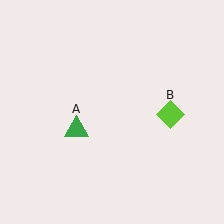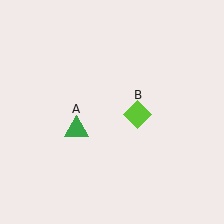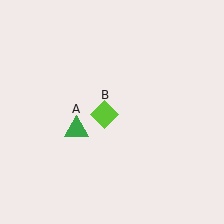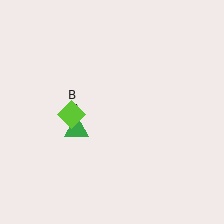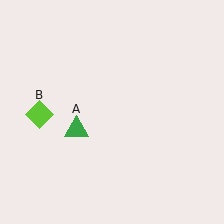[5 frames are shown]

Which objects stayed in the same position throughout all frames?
Green triangle (object A) remained stationary.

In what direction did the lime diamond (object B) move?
The lime diamond (object B) moved left.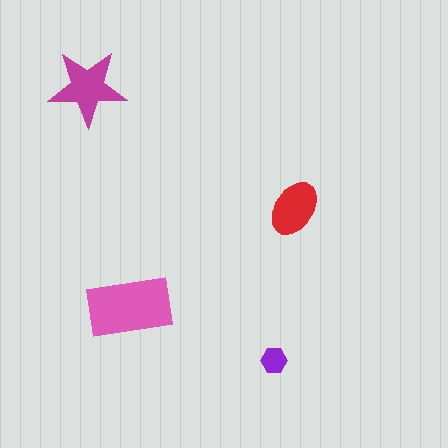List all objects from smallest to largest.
The purple hexagon, the red ellipse, the magenta star, the pink rectangle.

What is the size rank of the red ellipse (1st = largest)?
3rd.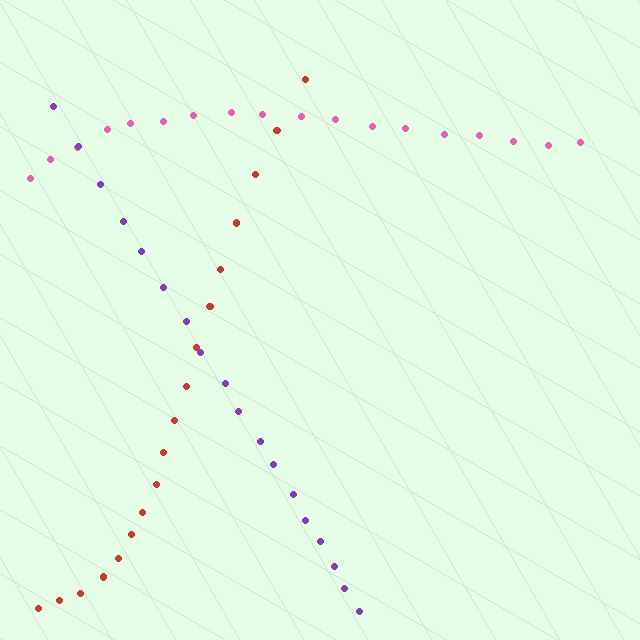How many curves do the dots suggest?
There are 3 distinct paths.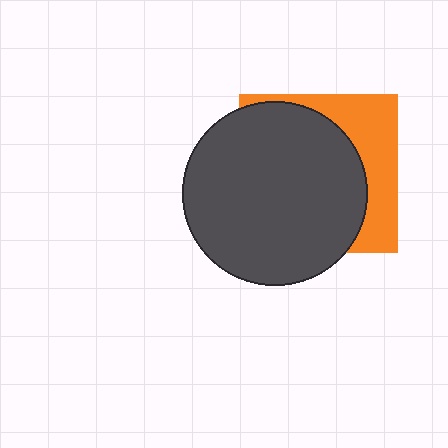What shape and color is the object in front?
The object in front is a dark gray circle.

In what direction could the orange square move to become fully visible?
The orange square could move right. That would shift it out from behind the dark gray circle entirely.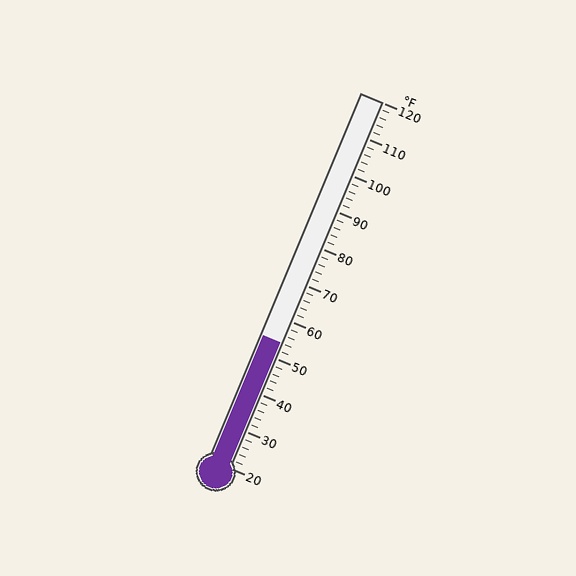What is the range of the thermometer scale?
The thermometer scale ranges from 20°F to 120°F.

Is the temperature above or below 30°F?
The temperature is above 30°F.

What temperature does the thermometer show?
The thermometer shows approximately 54°F.